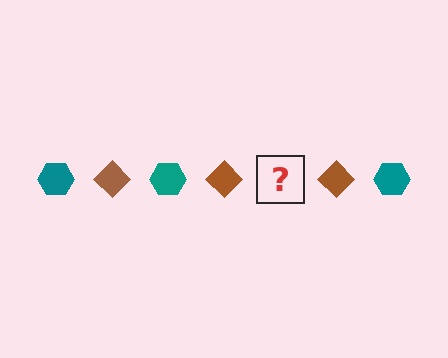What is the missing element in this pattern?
The missing element is a teal hexagon.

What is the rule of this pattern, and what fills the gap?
The rule is that the pattern alternates between teal hexagon and brown diamond. The gap should be filled with a teal hexagon.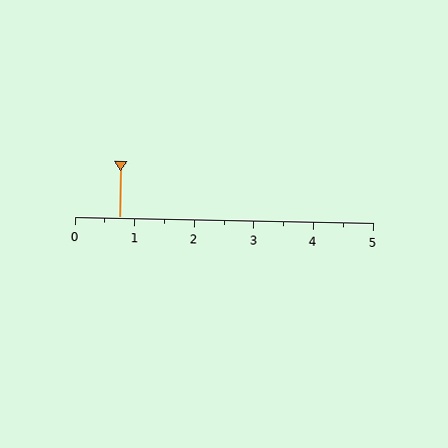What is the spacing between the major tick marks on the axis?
The major ticks are spaced 1 apart.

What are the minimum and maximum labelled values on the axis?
The axis runs from 0 to 5.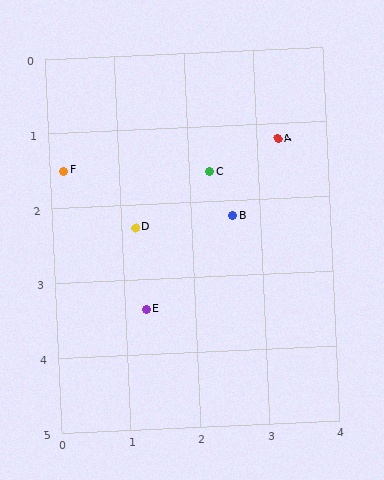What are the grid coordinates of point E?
Point E is at approximately (1.3, 3.4).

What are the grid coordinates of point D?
Point D is at approximately (1.2, 2.3).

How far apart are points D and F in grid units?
Points D and F are about 1.3 grid units apart.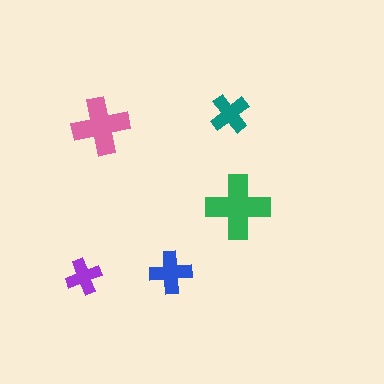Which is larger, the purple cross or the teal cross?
The teal one.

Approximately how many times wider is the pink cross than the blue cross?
About 1.5 times wider.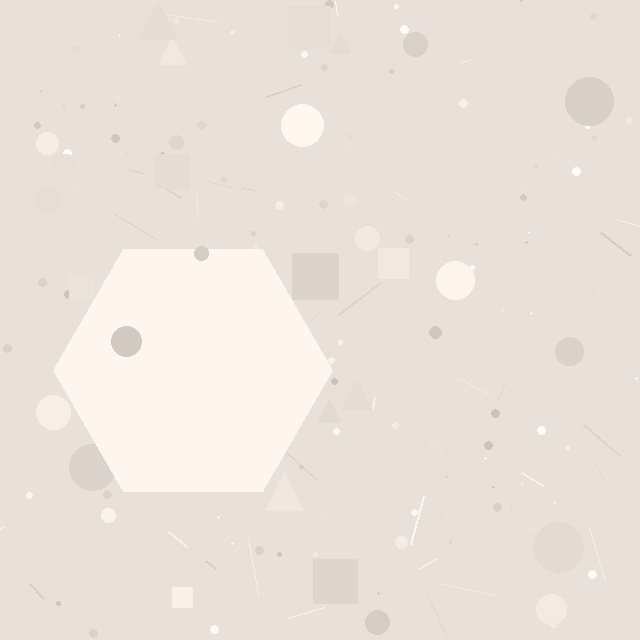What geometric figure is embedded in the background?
A hexagon is embedded in the background.